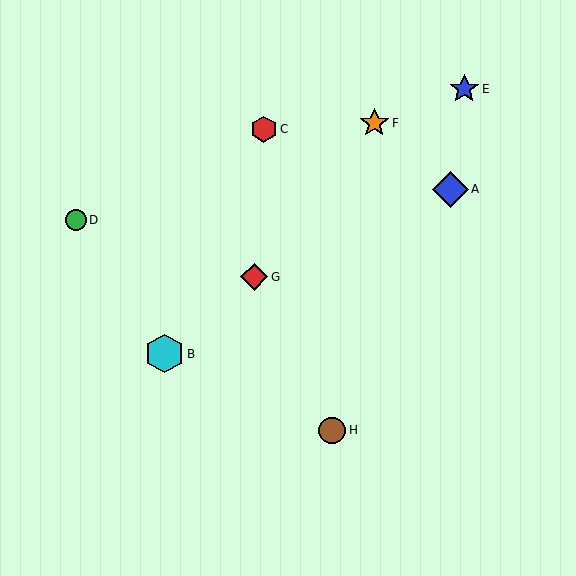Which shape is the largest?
The cyan hexagon (labeled B) is the largest.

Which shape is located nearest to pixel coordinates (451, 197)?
The blue diamond (labeled A) at (451, 189) is nearest to that location.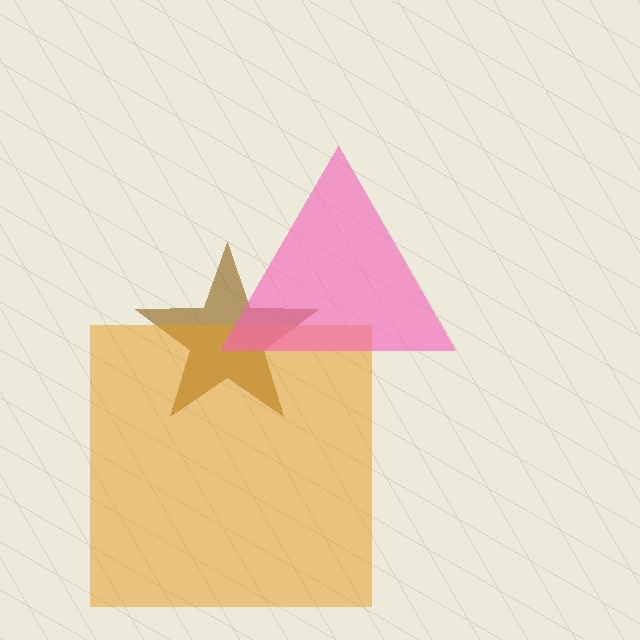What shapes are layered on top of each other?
The layered shapes are: a brown star, an orange square, a pink triangle.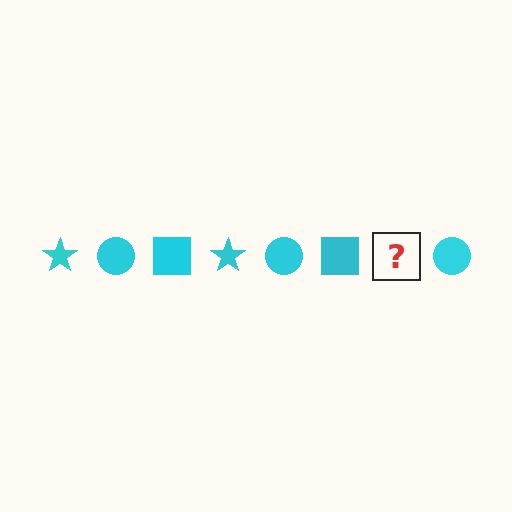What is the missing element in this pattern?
The missing element is a cyan star.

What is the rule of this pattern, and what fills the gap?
The rule is that the pattern cycles through star, circle, square shapes in cyan. The gap should be filled with a cyan star.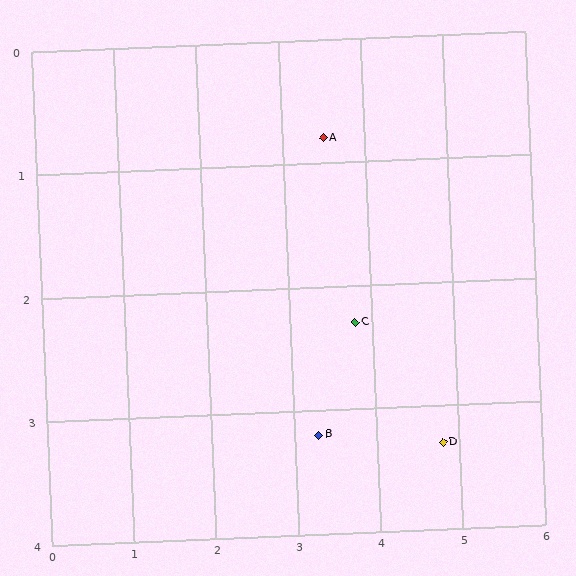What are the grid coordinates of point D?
Point D is at approximately (4.8, 3.3).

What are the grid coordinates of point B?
Point B is at approximately (3.3, 3.2).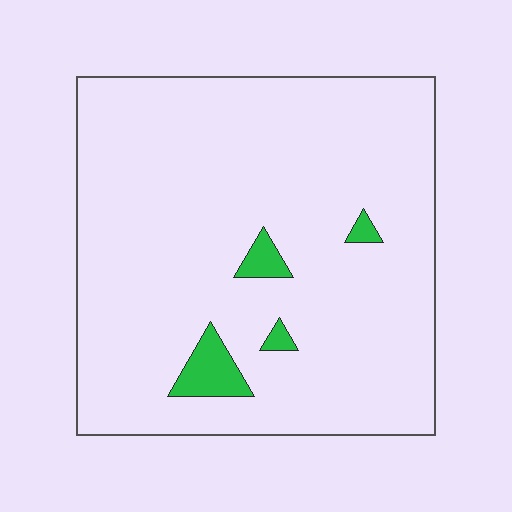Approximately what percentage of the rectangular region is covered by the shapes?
Approximately 5%.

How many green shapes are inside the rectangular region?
4.